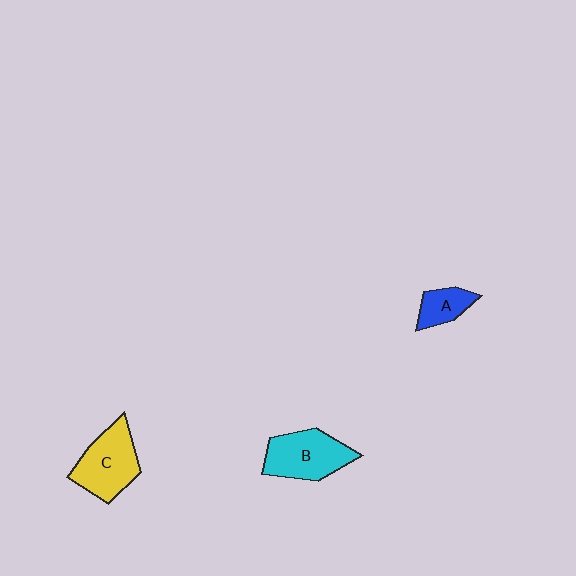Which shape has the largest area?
Shape C (yellow).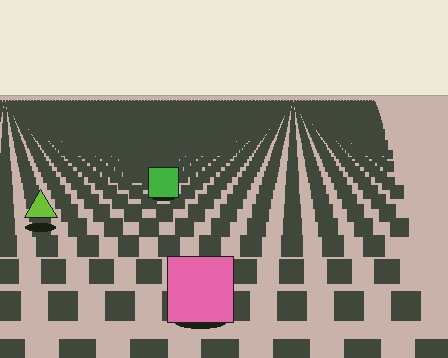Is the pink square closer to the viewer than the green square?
Yes. The pink square is closer — you can tell from the texture gradient: the ground texture is coarser near it.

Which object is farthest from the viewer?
The green square is farthest from the viewer. It appears smaller and the ground texture around it is denser.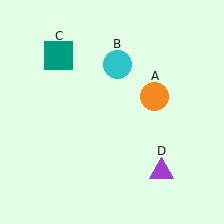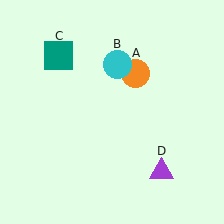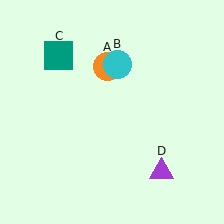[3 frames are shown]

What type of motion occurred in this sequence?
The orange circle (object A) rotated counterclockwise around the center of the scene.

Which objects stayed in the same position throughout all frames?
Cyan circle (object B) and teal square (object C) and purple triangle (object D) remained stationary.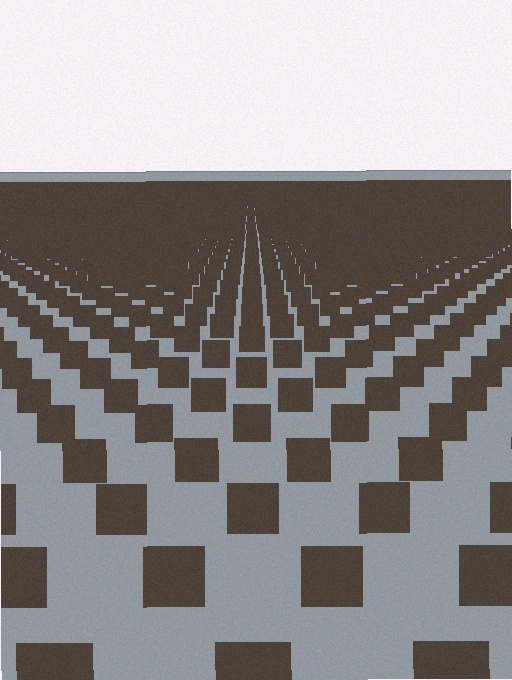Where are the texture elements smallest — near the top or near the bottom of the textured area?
Near the top.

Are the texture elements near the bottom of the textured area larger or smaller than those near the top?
Larger. Near the bottom, elements are closer to the viewer and appear at a bigger on-screen size.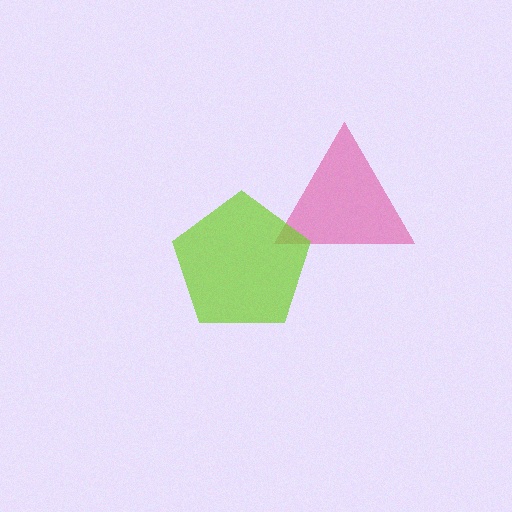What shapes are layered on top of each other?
The layered shapes are: a pink triangle, a lime pentagon.